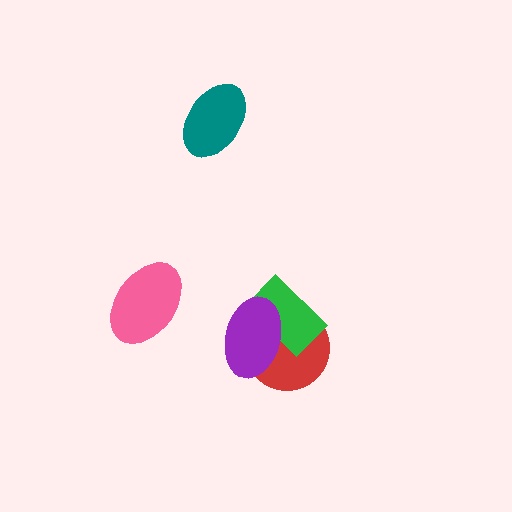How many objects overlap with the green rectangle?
2 objects overlap with the green rectangle.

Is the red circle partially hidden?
Yes, it is partially covered by another shape.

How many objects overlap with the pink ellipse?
0 objects overlap with the pink ellipse.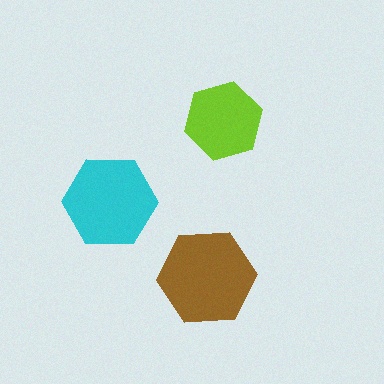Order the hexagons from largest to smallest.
the brown one, the cyan one, the lime one.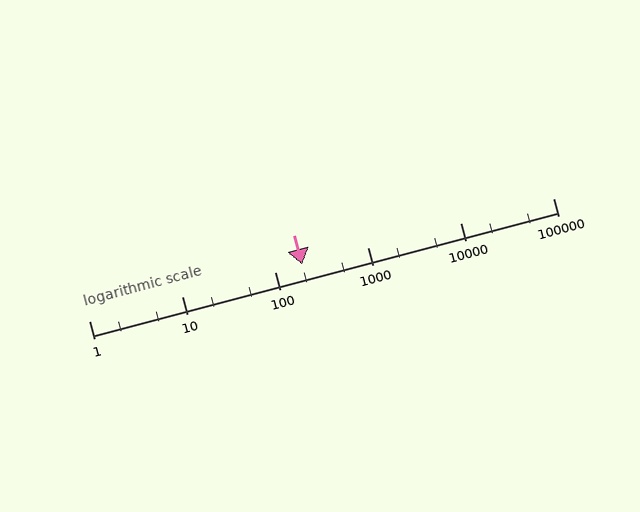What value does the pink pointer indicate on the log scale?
The pointer indicates approximately 200.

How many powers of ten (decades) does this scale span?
The scale spans 5 decades, from 1 to 100000.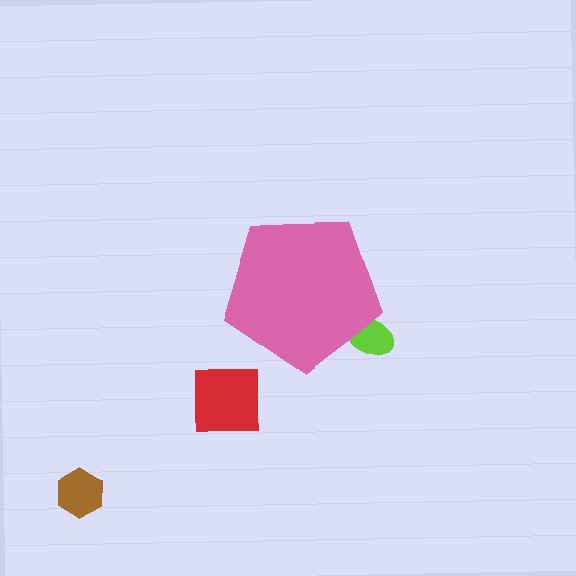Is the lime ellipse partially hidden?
Yes, the lime ellipse is partially hidden behind the pink pentagon.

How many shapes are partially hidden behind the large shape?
1 shape is partially hidden.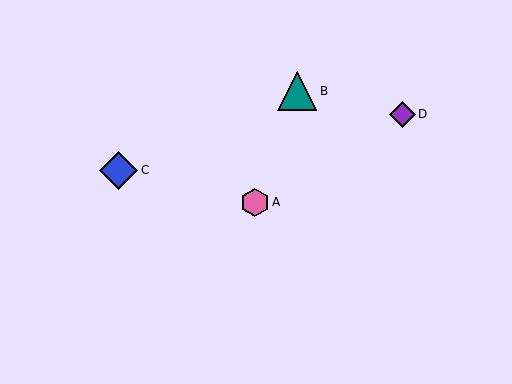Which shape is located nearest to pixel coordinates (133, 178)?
The blue diamond (labeled C) at (119, 170) is nearest to that location.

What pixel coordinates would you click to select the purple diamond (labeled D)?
Click at (402, 114) to select the purple diamond D.